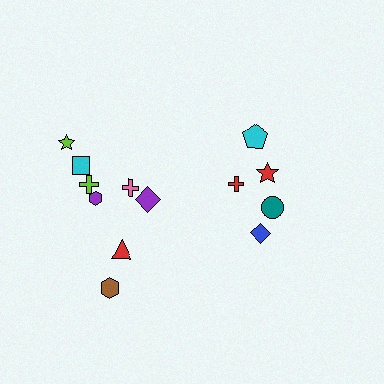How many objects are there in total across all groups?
There are 13 objects.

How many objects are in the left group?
There are 8 objects.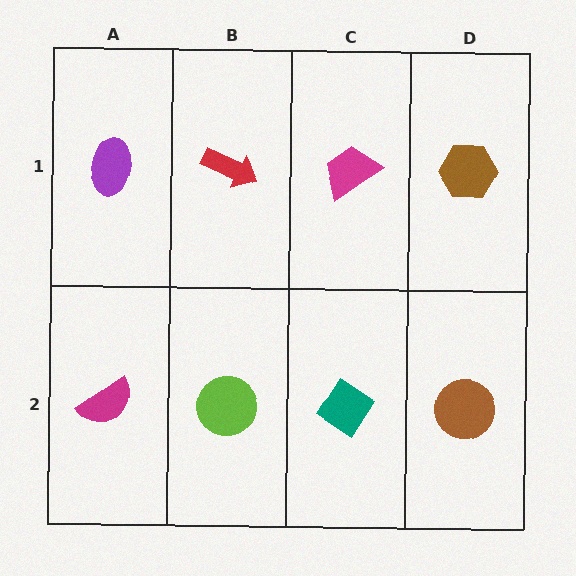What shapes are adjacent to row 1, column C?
A teal diamond (row 2, column C), a red arrow (row 1, column B), a brown hexagon (row 1, column D).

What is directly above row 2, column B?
A red arrow.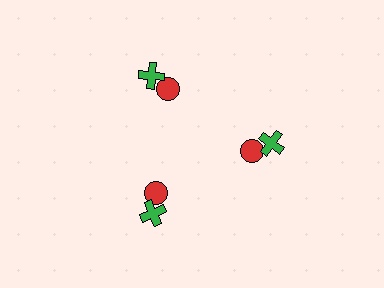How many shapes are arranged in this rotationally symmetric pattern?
There are 6 shapes, arranged in 3 groups of 2.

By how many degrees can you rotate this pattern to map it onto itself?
The pattern maps onto itself every 120 degrees of rotation.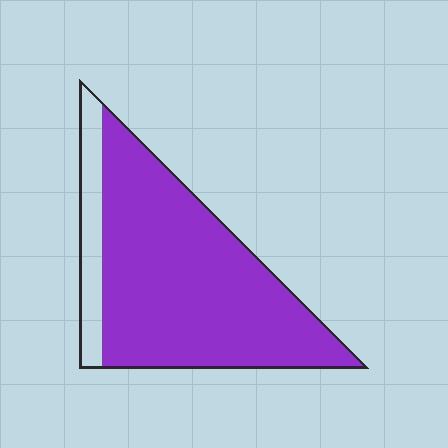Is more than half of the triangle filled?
Yes.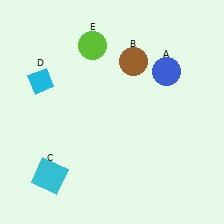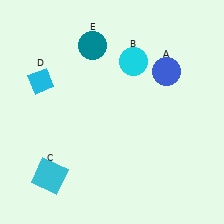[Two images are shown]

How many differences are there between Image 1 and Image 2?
There are 2 differences between the two images.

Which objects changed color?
B changed from brown to cyan. E changed from lime to teal.